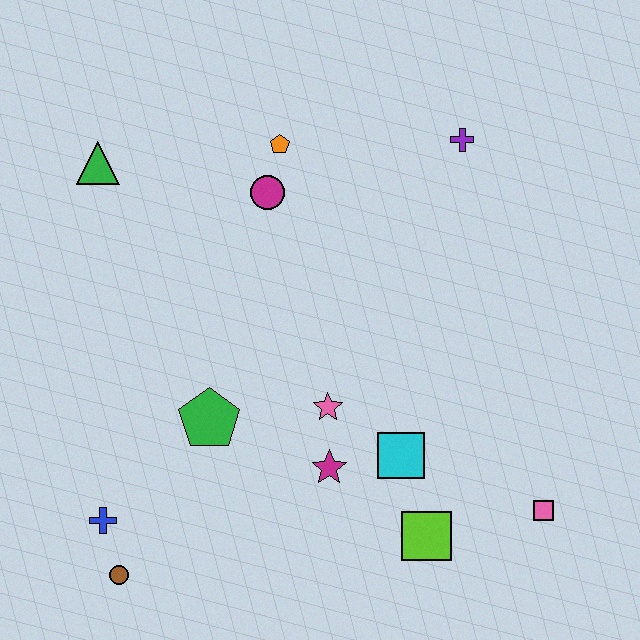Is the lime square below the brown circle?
No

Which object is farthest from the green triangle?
The pink square is farthest from the green triangle.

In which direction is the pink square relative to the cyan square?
The pink square is to the right of the cyan square.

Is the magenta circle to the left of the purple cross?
Yes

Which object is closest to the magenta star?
The pink star is closest to the magenta star.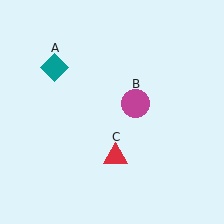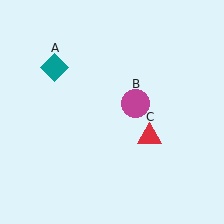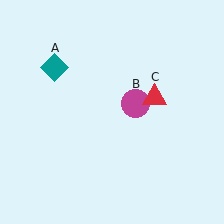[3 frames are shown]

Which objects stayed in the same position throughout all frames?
Teal diamond (object A) and magenta circle (object B) remained stationary.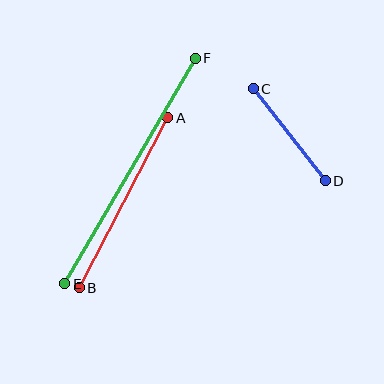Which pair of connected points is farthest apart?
Points E and F are farthest apart.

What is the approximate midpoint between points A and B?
The midpoint is at approximately (124, 203) pixels.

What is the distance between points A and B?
The distance is approximately 192 pixels.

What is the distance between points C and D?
The distance is approximately 117 pixels.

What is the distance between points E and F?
The distance is approximately 260 pixels.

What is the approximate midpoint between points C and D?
The midpoint is at approximately (289, 135) pixels.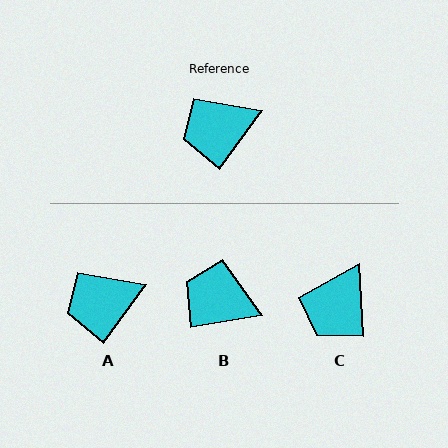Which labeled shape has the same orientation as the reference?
A.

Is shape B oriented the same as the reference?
No, it is off by about 44 degrees.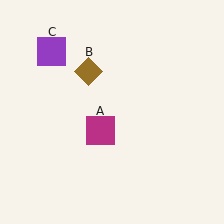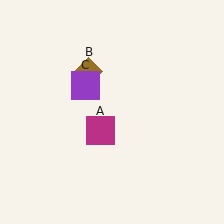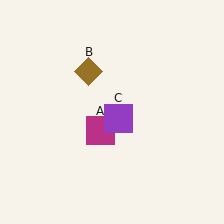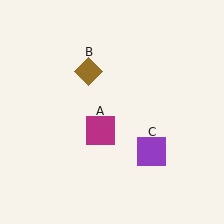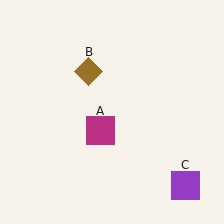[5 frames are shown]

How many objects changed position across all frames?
1 object changed position: purple square (object C).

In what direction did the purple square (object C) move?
The purple square (object C) moved down and to the right.